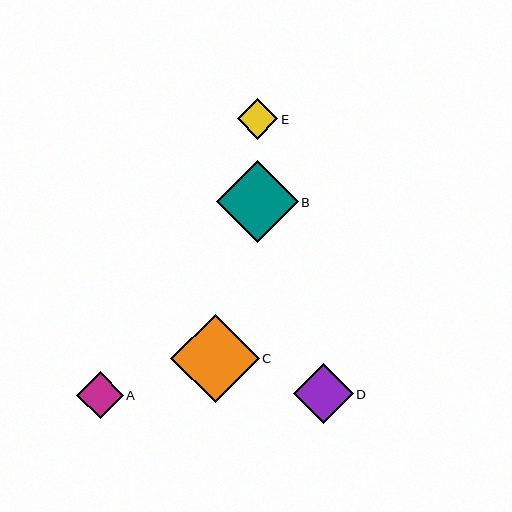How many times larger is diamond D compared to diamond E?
Diamond D is approximately 1.5 times the size of diamond E.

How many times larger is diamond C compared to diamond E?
Diamond C is approximately 2.2 times the size of diamond E.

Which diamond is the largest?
Diamond C is the largest with a size of approximately 88 pixels.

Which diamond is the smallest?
Diamond E is the smallest with a size of approximately 40 pixels.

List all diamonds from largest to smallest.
From largest to smallest: C, B, D, A, E.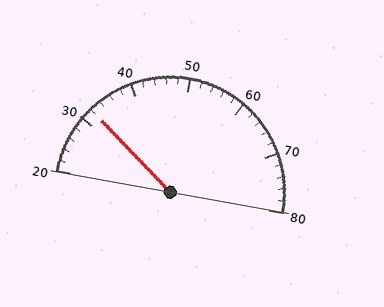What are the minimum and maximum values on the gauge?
The gauge ranges from 20 to 80.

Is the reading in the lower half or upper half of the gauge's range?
The reading is in the lower half of the range (20 to 80).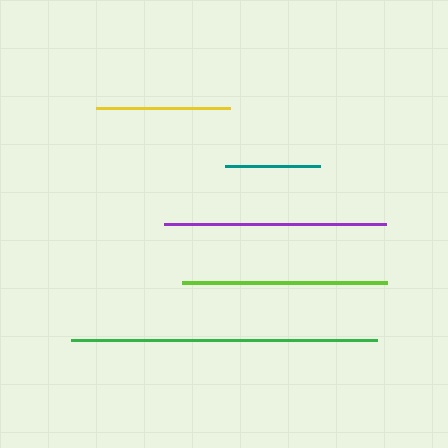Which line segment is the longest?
The green line is the longest at approximately 307 pixels.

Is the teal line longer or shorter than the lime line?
The lime line is longer than the teal line.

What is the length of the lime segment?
The lime segment is approximately 205 pixels long.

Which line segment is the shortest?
The teal line is the shortest at approximately 95 pixels.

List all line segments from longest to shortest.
From longest to shortest: green, purple, lime, yellow, teal.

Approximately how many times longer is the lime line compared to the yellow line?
The lime line is approximately 1.5 times the length of the yellow line.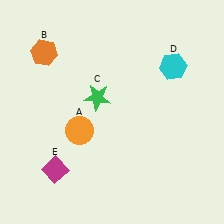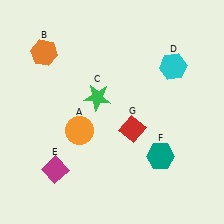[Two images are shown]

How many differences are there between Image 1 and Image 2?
There are 2 differences between the two images.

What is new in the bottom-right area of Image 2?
A red diamond (G) was added in the bottom-right area of Image 2.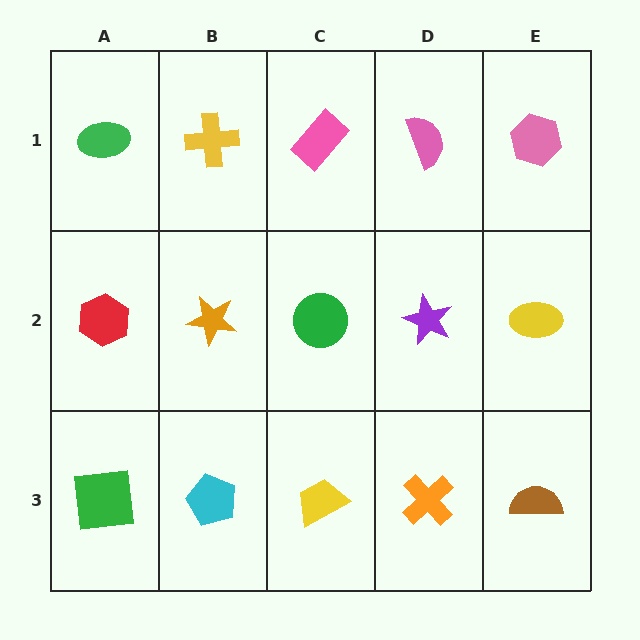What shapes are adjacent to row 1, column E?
A yellow ellipse (row 2, column E), a pink semicircle (row 1, column D).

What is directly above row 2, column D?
A pink semicircle.